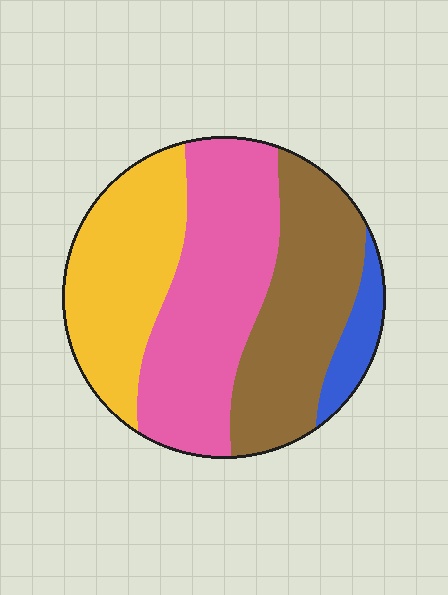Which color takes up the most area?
Pink, at roughly 35%.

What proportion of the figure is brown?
Brown takes up between a sixth and a third of the figure.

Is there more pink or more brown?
Pink.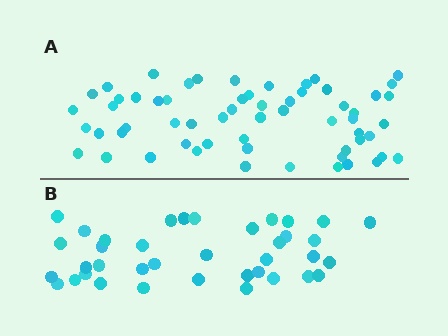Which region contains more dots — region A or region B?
Region A (the top region) has more dots.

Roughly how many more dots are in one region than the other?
Region A has approximately 20 more dots than region B.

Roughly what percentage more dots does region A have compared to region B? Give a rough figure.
About 60% more.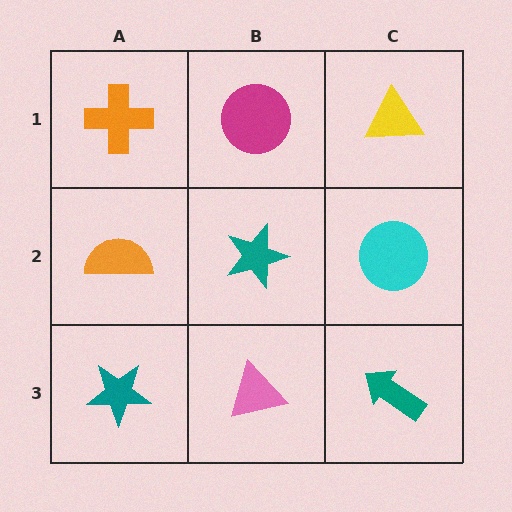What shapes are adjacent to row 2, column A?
An orange cross (row 1, column A), a teal star (row 3, column A), a teal star (row 2, column B).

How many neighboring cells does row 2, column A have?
3.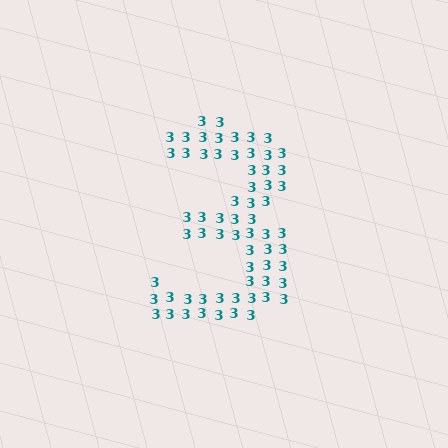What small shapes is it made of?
It is made of small digit 3's.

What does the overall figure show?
The overall figure shows the digit 3.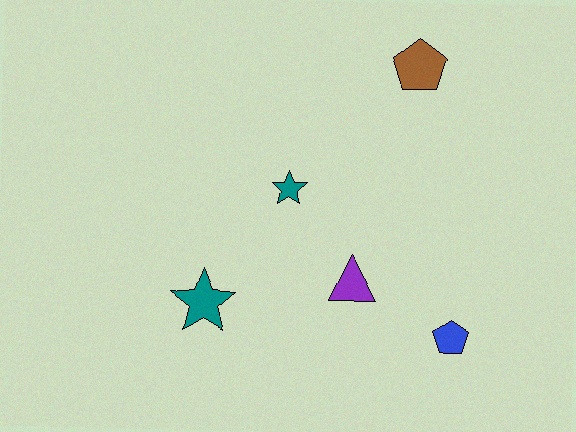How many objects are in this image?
There are 5 objects.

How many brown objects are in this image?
There is 1 brown object.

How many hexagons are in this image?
There are no hexagons.